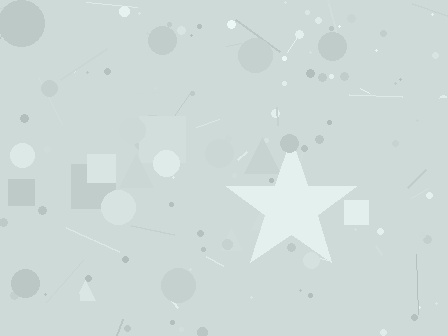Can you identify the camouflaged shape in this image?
The camouflaged shape is a star.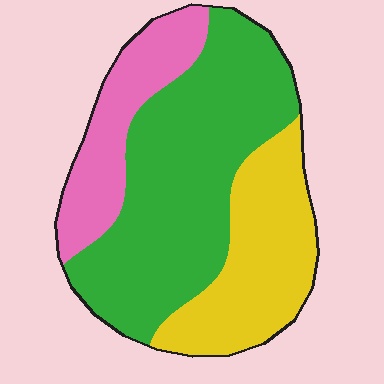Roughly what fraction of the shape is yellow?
Yellow takes up about one quarter (1/4) of the shape.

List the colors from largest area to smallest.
From largest to smallest: green, yellow, pink.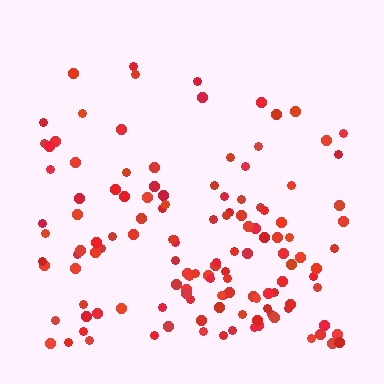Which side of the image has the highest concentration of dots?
The bottom.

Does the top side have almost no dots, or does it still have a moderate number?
Still a moderate number, just noticeably fewer than the bottom.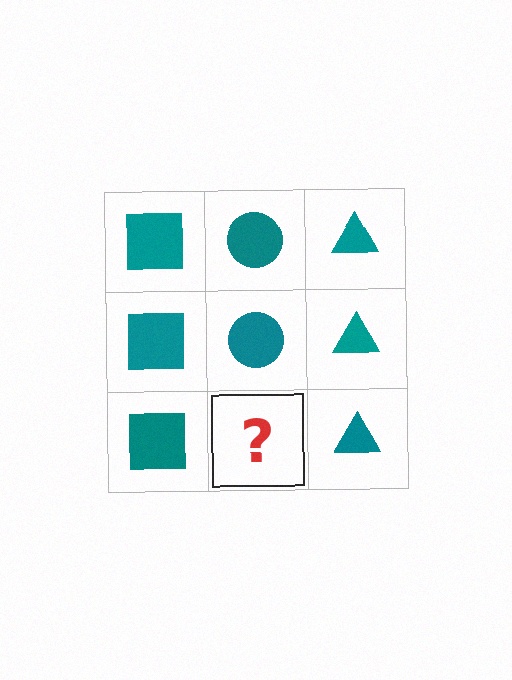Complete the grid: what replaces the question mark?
The question mark should be replaced with a teal circle.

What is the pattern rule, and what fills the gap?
The rule is that each column has a consistent shape. The gap should be filled with a teal circle.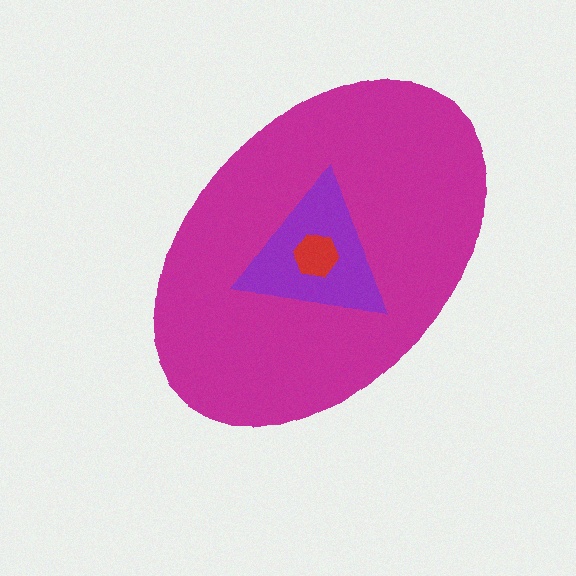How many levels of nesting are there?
3.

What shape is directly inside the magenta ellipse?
The purple triangle.